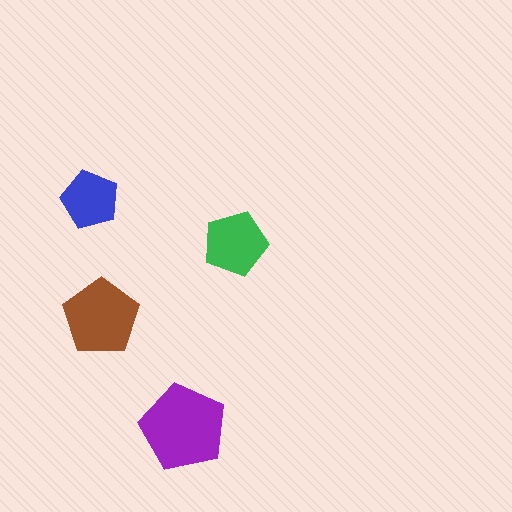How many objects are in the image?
There are 4 objects in the image.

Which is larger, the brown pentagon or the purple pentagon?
The purple one.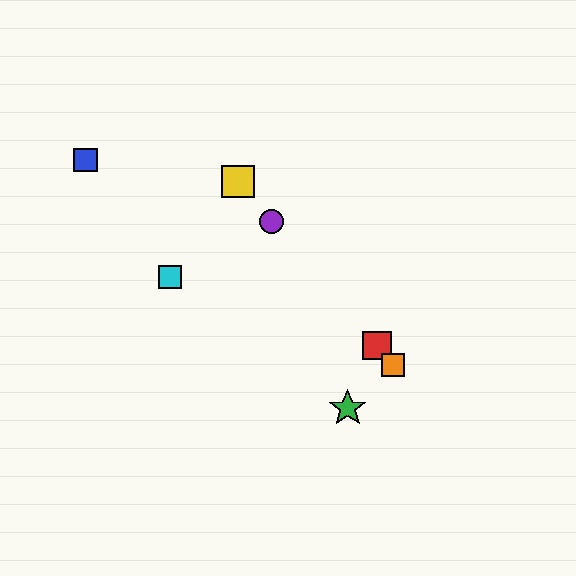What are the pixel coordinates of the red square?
The red square is at (377, 346).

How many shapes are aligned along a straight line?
4 shapes (the red square, the yellow square, the purple circle, the orange square) are aligned along a straight line.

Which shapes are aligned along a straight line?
The red square, the yellow square, the purple circle, the orange square are aligned along a straight line.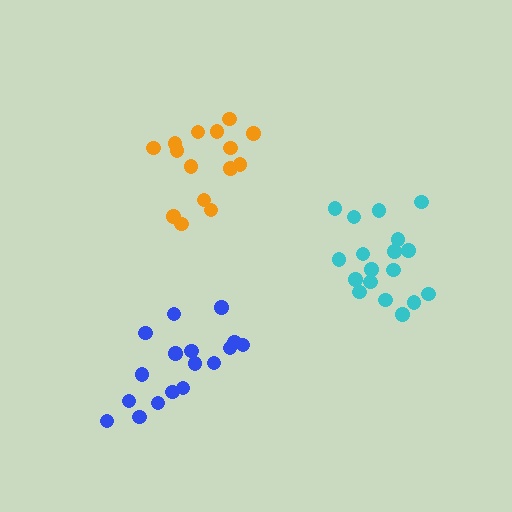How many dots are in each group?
Group 1: 15 dots, Group 2: 18 dots, Group 3: 17 dots (50 total).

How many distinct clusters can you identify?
There are 3 distinct clusters.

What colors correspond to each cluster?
The clusters are colored: orange, cyan, blue.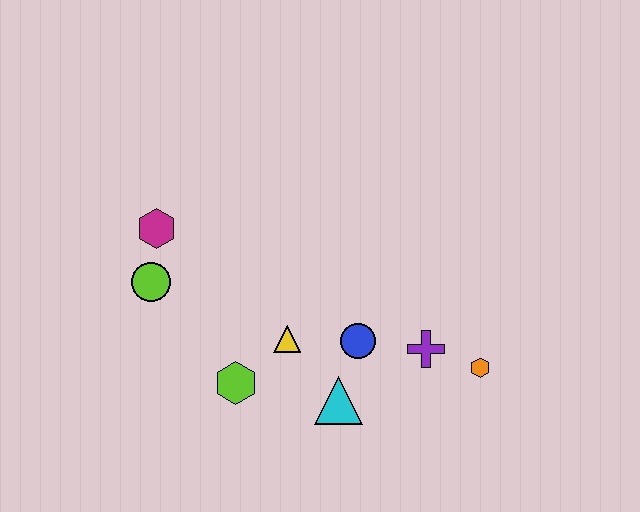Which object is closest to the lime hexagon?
The yellow triangle is closest to the lime hexagon.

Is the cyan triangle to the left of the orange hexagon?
Yes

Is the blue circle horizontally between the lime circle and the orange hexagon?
Yes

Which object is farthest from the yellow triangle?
The orange hexagon is farthest from the yellow triangle.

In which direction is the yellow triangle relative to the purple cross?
The yellow triangle is to the left of the purple cross.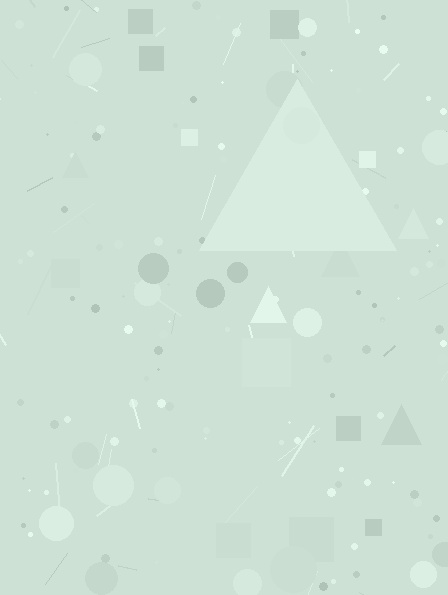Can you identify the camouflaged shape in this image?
The camouflaged shape is a triangle.